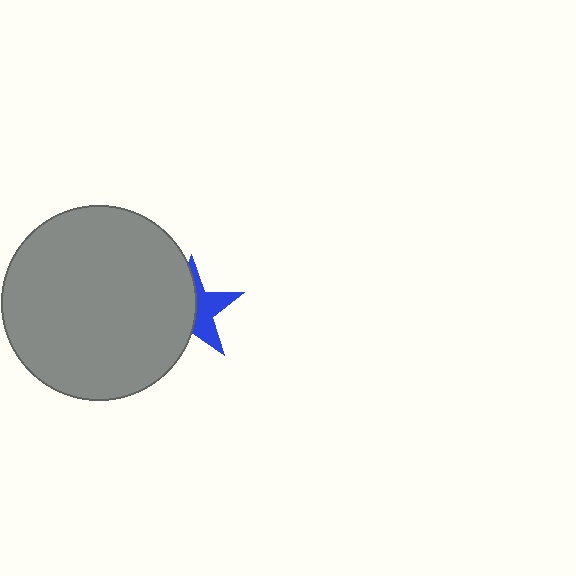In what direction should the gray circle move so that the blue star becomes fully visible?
The gray circle should move left. That is the shortest direction to clear the overlap and leave the blue star fully visible.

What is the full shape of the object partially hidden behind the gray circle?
The partially hidden object is a blue star.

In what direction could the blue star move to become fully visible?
The blue star could move right. That would shift it out from behind the gray circle entirely.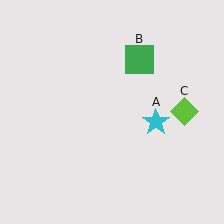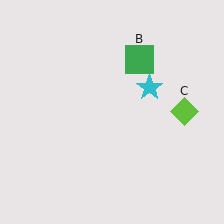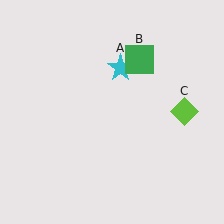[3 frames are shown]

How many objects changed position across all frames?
1 object changed position: cyan star (object A).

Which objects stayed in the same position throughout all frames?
Green square (object B) and lime diamond (object C) remained stationary.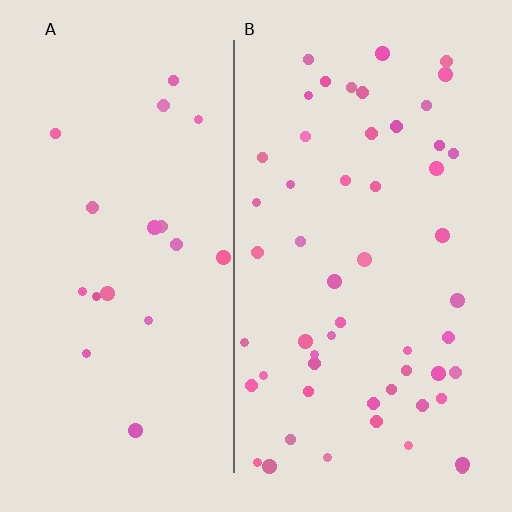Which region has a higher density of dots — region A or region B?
B (the right).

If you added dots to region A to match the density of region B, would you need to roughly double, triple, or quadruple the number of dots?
Approximately triple.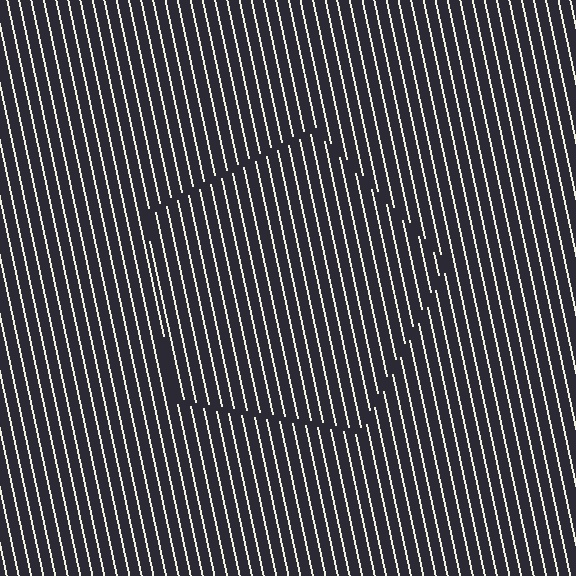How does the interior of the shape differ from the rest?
The interior of the shape contains the same grating, shifted by half a period — the contour is defined by the phase discontinuity where line-ends from the inner and outer gratings abut.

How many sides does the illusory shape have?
5 sides — the line-ends trace a pentagon.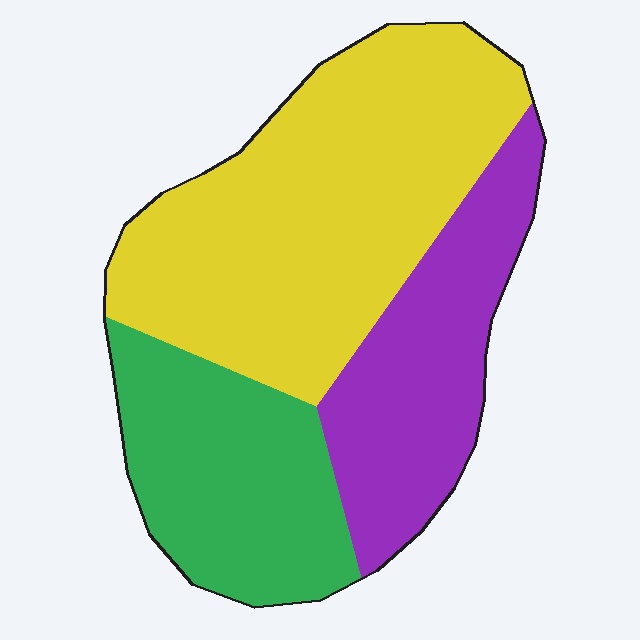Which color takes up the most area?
Yellow, at roughly 50%.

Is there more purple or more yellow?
Yellow.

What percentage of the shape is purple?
Purple covers 25% of the shape.